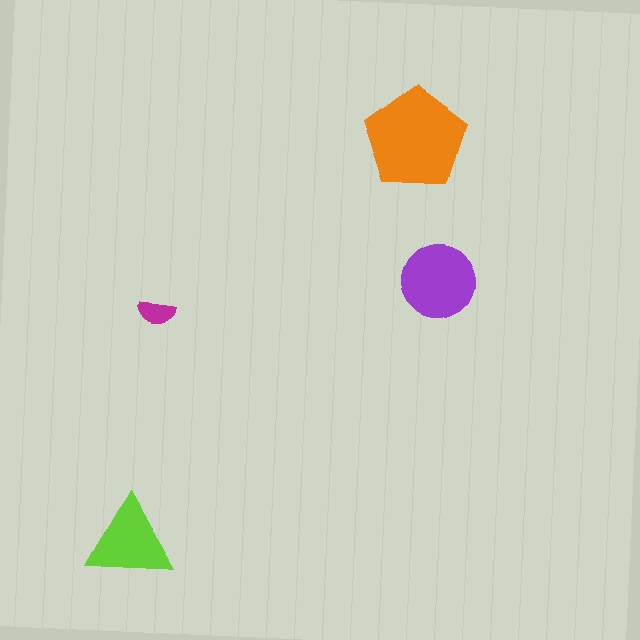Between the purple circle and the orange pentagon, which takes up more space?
The orange pentagon.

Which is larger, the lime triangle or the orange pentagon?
The orange pentagon.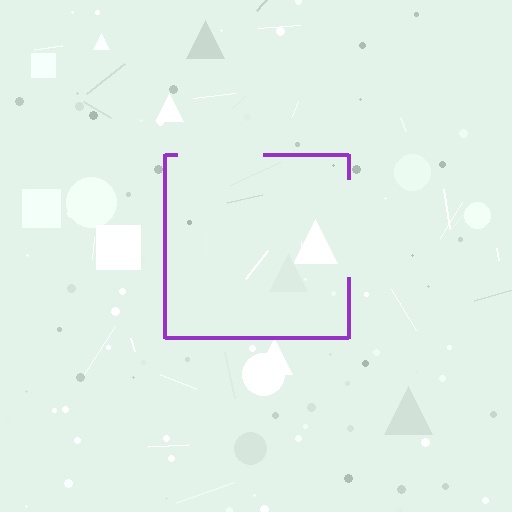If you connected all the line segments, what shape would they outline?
They would outline a square.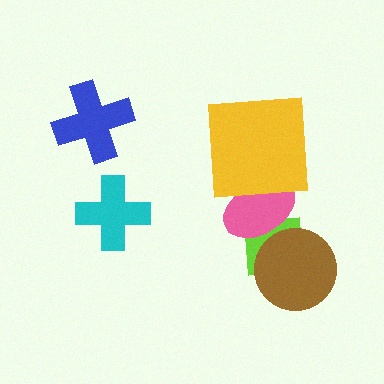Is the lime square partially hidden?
Yes, it is partially covered by another shape.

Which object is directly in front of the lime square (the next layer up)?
The brown circle is directly in front of the lime square.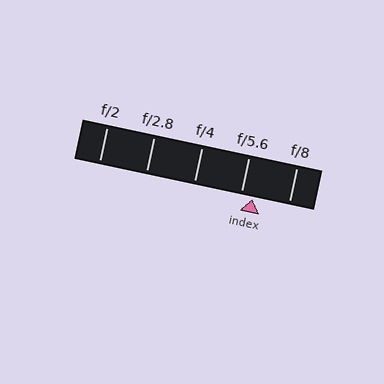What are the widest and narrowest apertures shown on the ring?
The widest aperture shown is f/2 and the narrowest is f/8.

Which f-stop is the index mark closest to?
The index mark is closest to f/5.6.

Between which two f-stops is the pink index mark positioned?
The index mark is between f/5.6 and f/8.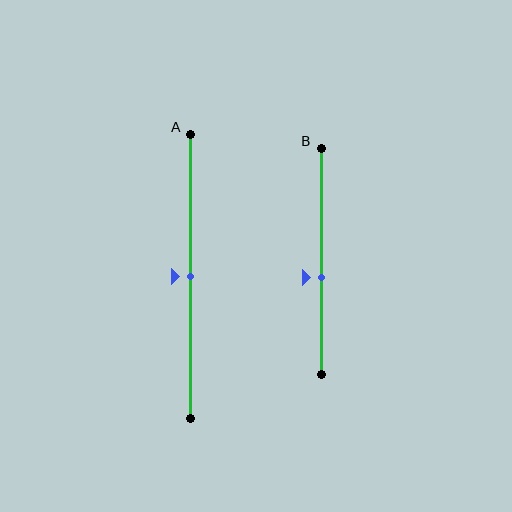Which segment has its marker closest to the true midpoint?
Segment A has its marker closest to the true midpoint.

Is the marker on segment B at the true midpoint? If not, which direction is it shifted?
No, the marker on segment B is shifted downward by about 7% of the segment length.